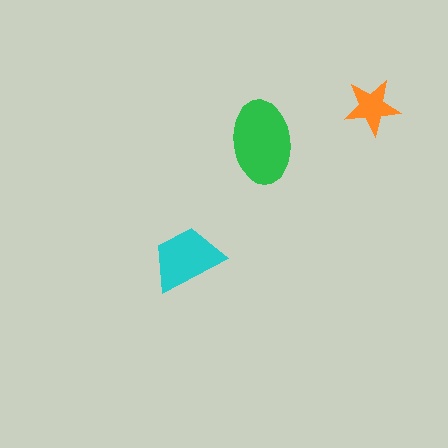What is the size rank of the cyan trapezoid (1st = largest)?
2nd.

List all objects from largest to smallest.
The green ellipse, the cyan trapezoid, the orange star.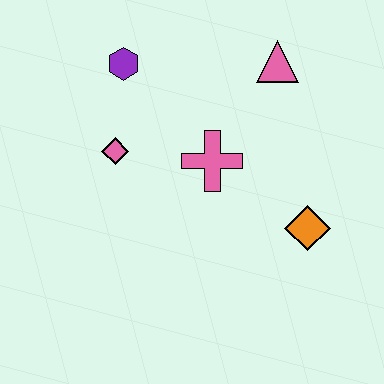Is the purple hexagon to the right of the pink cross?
No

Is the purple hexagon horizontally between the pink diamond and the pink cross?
Yes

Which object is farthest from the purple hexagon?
The orange diamond is farthest from the purple hexagon.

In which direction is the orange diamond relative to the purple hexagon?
The orange diamond is to the right of the purple hexagon.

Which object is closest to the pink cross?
The pink diamond is closest to the pink cross.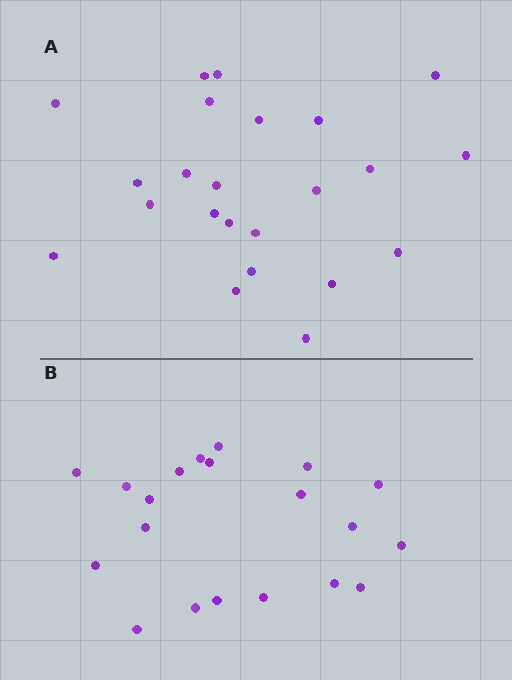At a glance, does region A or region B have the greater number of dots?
Region A (the top region) has more dots.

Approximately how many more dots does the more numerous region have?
Region A has just a few more — roughly 2 or 3 more dots than region B.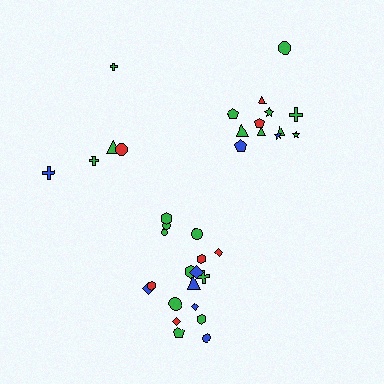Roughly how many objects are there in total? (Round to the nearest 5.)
Roughly 35 objects in total.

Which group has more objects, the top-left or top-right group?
The top-right group.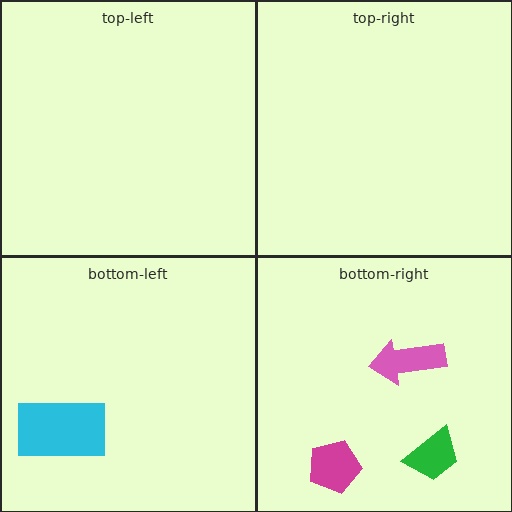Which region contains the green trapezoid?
The bottom-right region.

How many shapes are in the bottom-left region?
1.